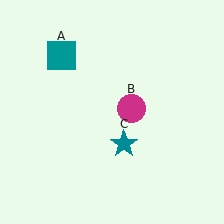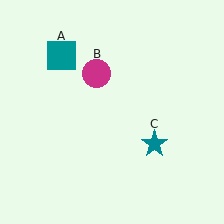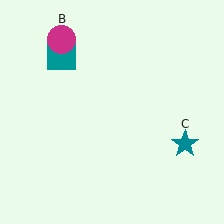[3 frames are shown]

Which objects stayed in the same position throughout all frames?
Teal square (object A) remained stationary.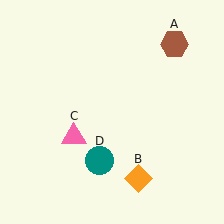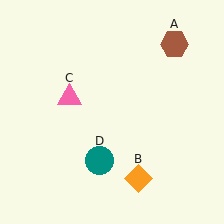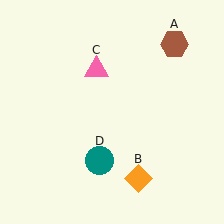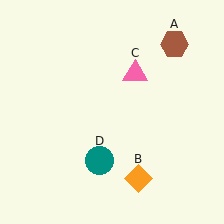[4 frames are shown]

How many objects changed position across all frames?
1 object changed position: pink triangle (object C).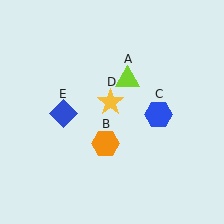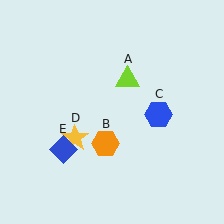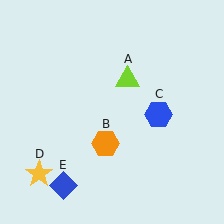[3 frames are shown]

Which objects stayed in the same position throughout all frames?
Lime triangle (object A) and orange hexagon (object B) and blue hexagon (object C) remained stationary.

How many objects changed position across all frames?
2 objects changed position: yellow star (object D), blue diamond (object E).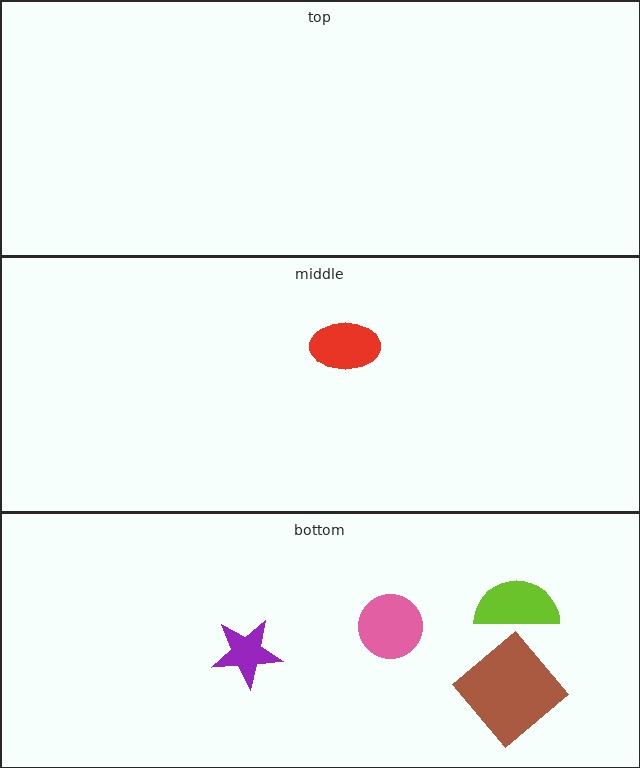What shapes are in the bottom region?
The lime semicircle, the purple star, the pink circle, the brown diamond.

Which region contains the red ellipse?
The middle region.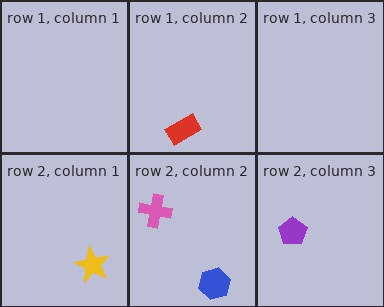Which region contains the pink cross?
The row 2, column 2 region.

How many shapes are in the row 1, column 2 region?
1.